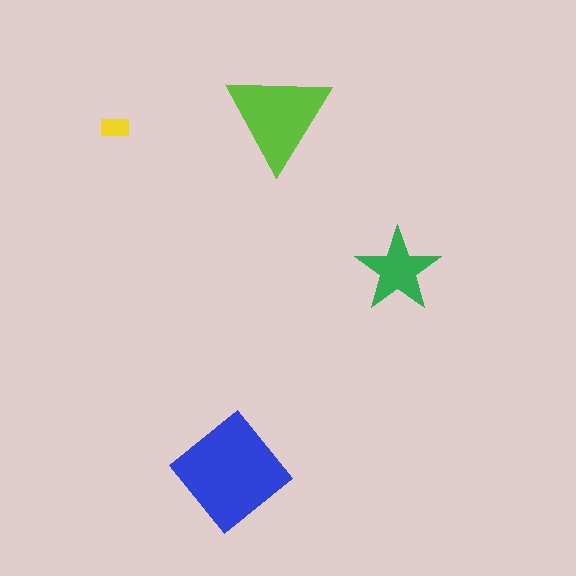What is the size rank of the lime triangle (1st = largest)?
2nd.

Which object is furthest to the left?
The yellow rectangle is leftmost.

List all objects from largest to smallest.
The blue diamond, the lime triangle, the green star, the yellow rectangle.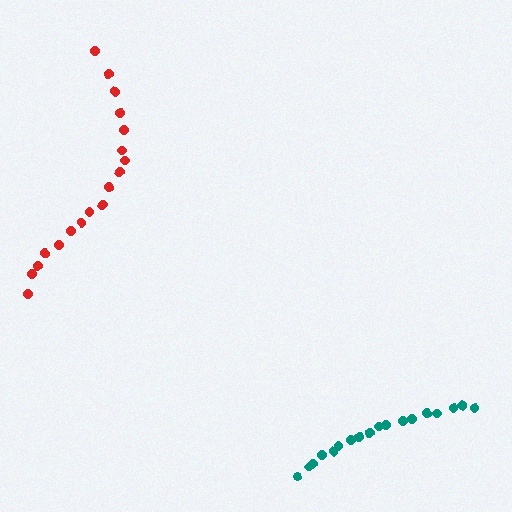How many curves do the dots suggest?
There are 2 distinct paths.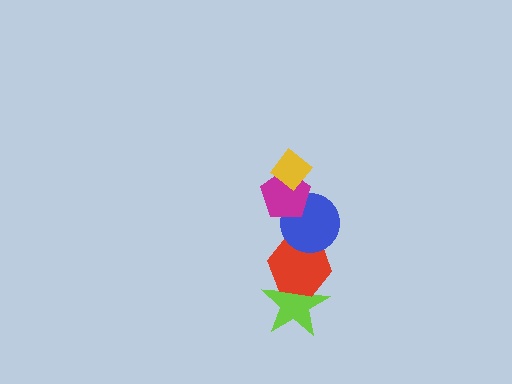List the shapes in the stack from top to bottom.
From top to bottom: the yellow diamond, the magenta pentagon, the blue circle, the red hexagon, the lime star.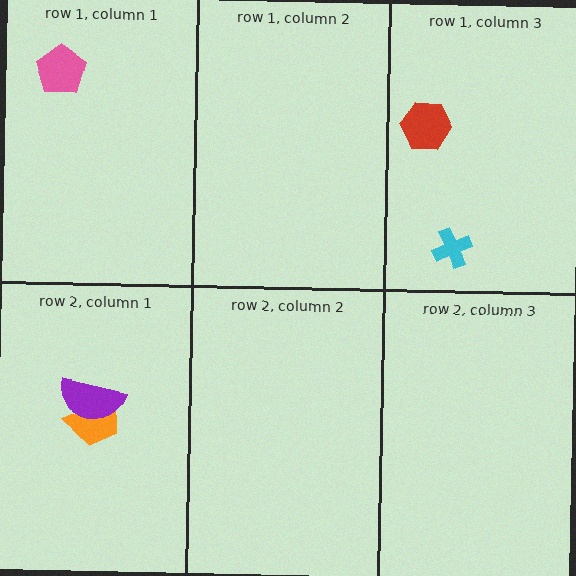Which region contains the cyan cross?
The row 1, column 3 region.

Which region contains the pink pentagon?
The row 1, column 1 region.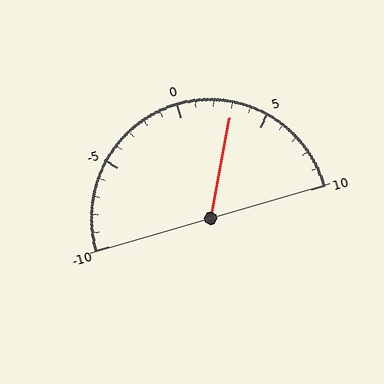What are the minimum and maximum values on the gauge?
The gauge ranges from -10 to 10.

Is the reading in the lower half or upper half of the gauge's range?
The reading is in the upper half of the range (-10 to 10).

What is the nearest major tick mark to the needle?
The nearest major tick mark is 5.